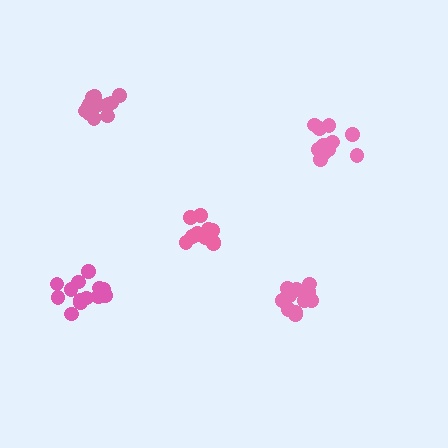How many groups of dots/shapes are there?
There are 5 groups.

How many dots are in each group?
Group 1: 11 dots, Group 2: 16 dots, Group 3: 13 dots, Group 4: 12 dots, Group 5: 12 dots (64 total).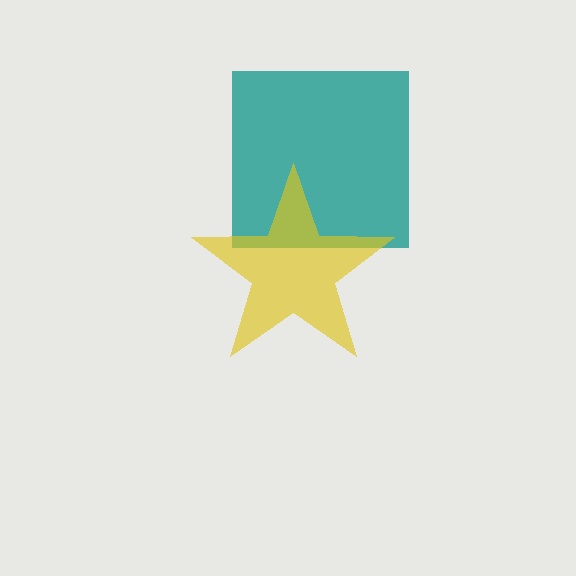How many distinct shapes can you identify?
There are 2 distinct shapes: a teal square, a yellow star.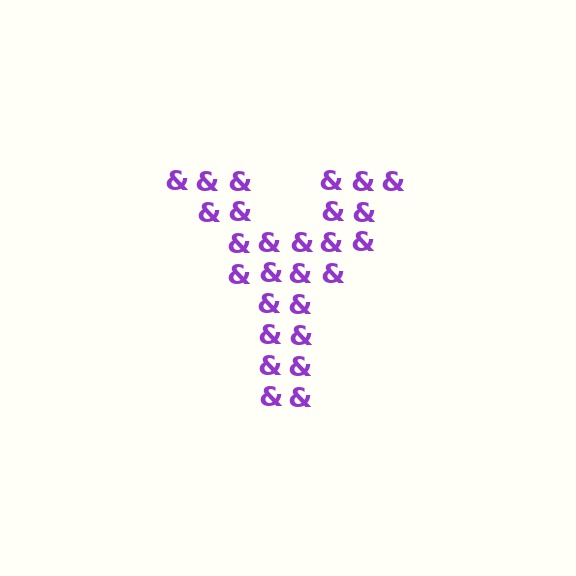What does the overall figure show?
The overall figure shows the letter Y.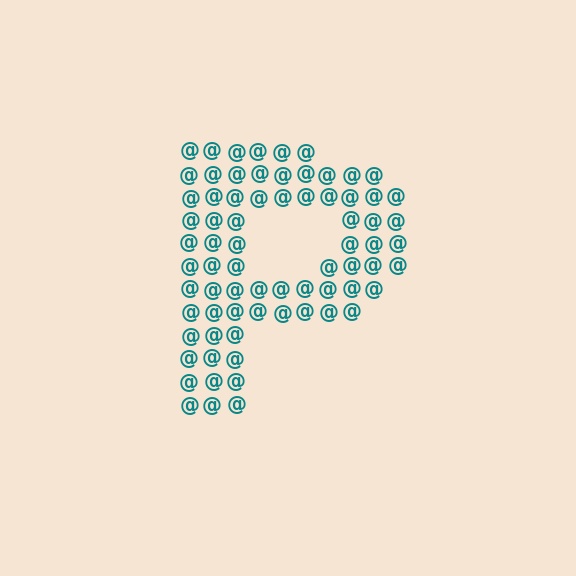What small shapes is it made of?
It is made of small at signs.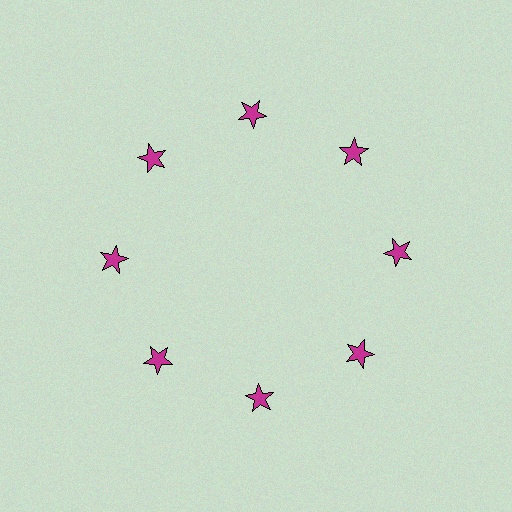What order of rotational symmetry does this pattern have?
This pattern has 8-fold rotational symmetry.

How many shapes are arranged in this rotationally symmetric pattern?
There are 8 shapes, arranged in 8 groups of 1.